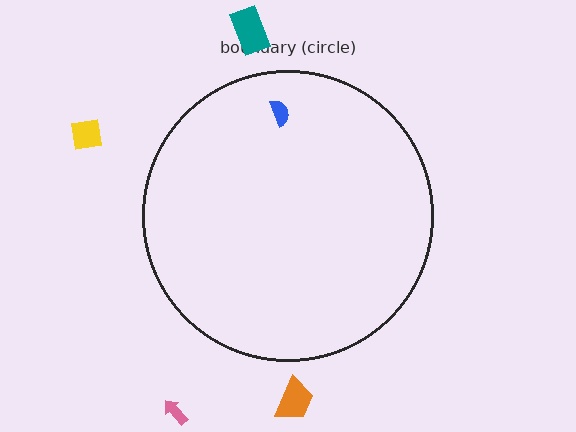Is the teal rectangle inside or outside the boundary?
Outside.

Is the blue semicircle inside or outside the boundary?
Inside.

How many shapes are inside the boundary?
1 inside, 4 outside.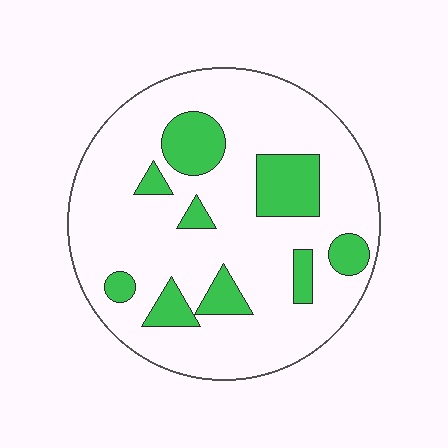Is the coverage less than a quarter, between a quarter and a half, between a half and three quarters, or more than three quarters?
Less than a quarter.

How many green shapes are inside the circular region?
9.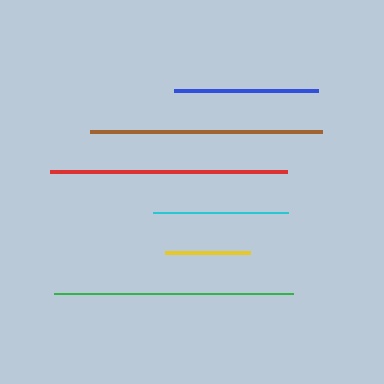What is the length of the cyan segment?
The cyan segment is approximately 134 pixels long.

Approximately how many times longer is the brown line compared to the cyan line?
The brown line is approximately 1.7 times the length of the cyan line.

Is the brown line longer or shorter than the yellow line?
The brown line is longer than the yellow line.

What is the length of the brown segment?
The brown segment is approximately 232 pixels long.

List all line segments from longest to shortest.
From longest to shortest: green, red, brown, blue, cyan, yellow.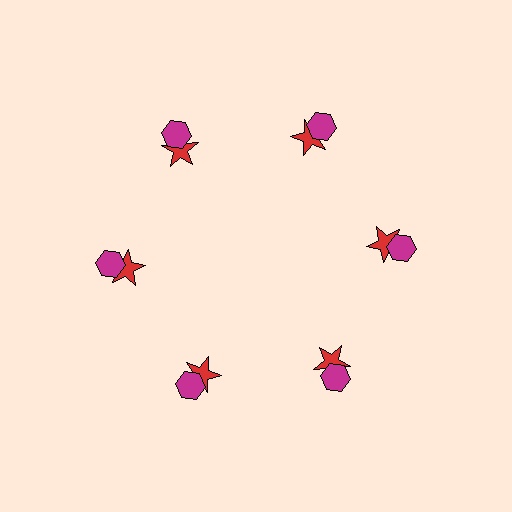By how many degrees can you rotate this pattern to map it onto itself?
The pattern maps onto itself every 60 degrees of rotation.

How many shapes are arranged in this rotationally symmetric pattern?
There are 12 shapes, arranged in 6 groups of 2.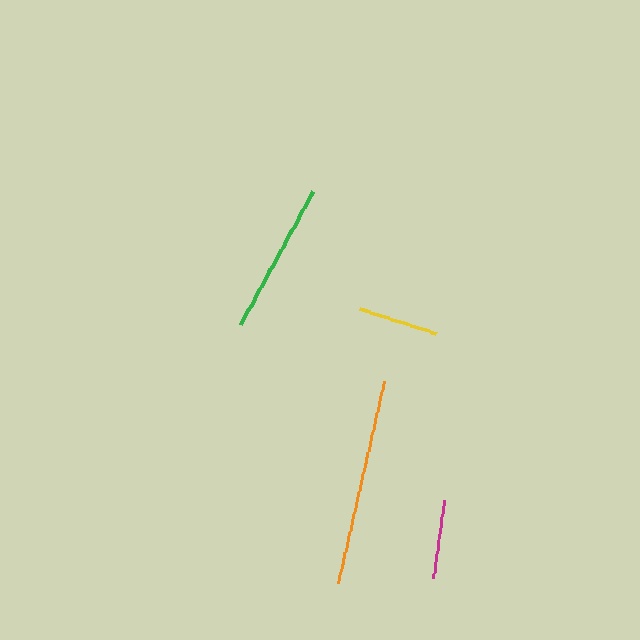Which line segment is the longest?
The orange line is the longest at approximately 207 pixels.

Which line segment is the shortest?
The magenta line is the shortest at approximately 78 pixels.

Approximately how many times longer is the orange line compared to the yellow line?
The orange line is approximately 2.6 times the length of the yellow line.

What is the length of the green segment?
The green segment is approximately 153 pixels long.